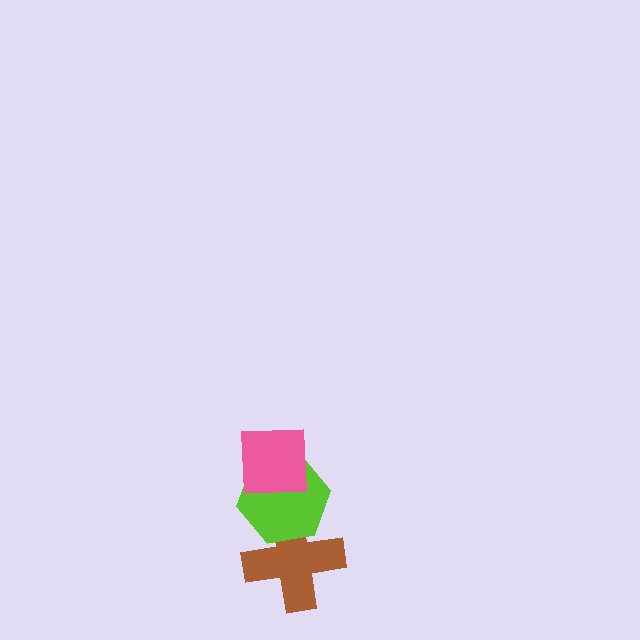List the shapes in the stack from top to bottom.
From top to bottom: the pink square, the lime hexagon, the brown cross.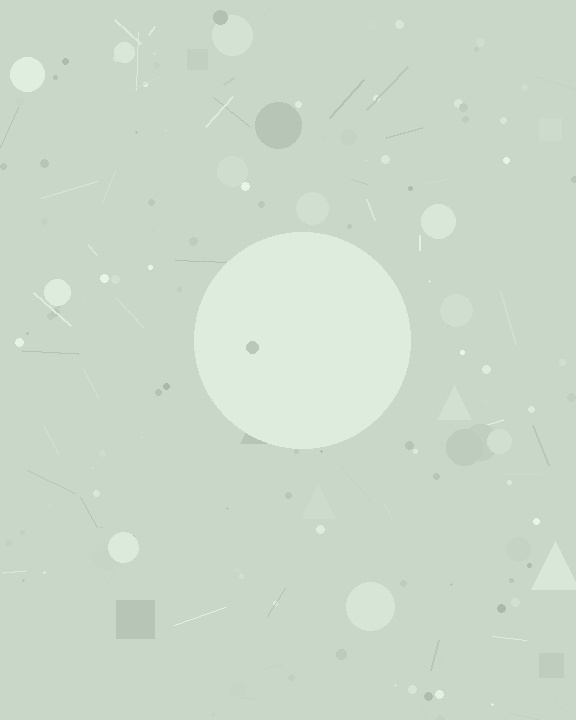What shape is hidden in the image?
A circle is hidden in the image.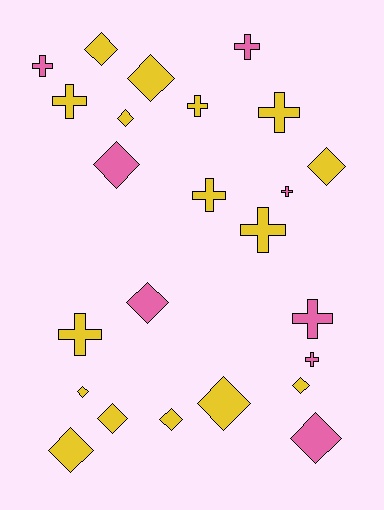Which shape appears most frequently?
Diamond, with 13 objects.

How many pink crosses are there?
There are 5 pink crosses.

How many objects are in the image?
There are 24 objects.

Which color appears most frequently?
Yellow, with 16 objects.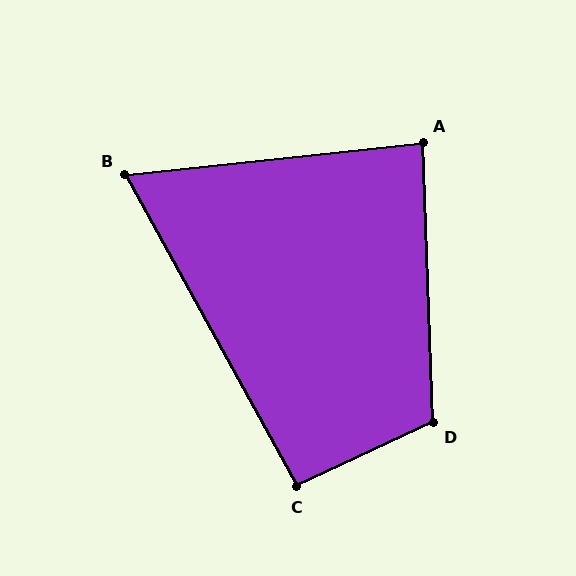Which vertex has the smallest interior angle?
B, at approximately 67 degrees.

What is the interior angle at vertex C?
Approximately 94 degrees (approximately right).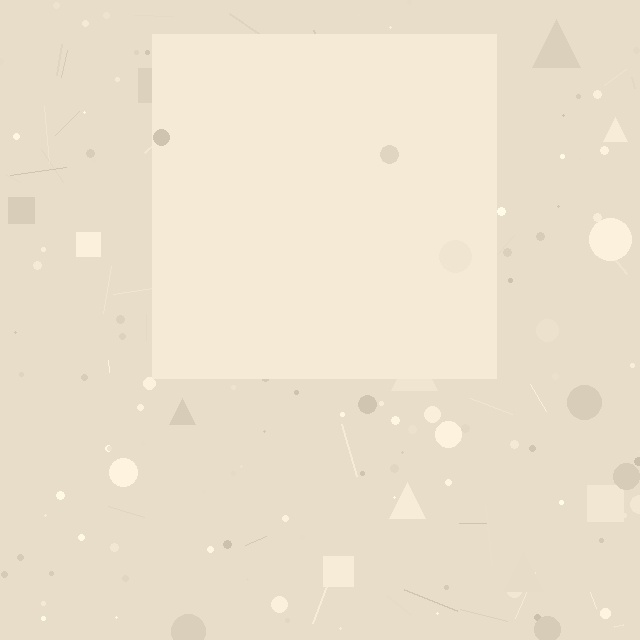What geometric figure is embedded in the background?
A square is embedded in the background.